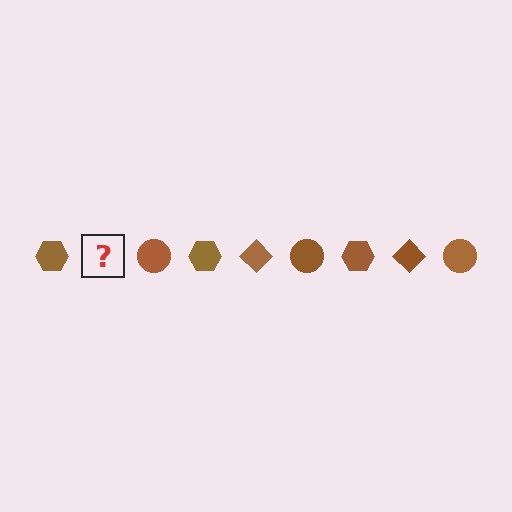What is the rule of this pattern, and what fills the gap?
The rule is that the pattern cycles through hexagon, diamond, circle shapes in brown. The gap should be filled with a brown diamond.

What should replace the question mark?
The question mark should be replaced with a brown diamond.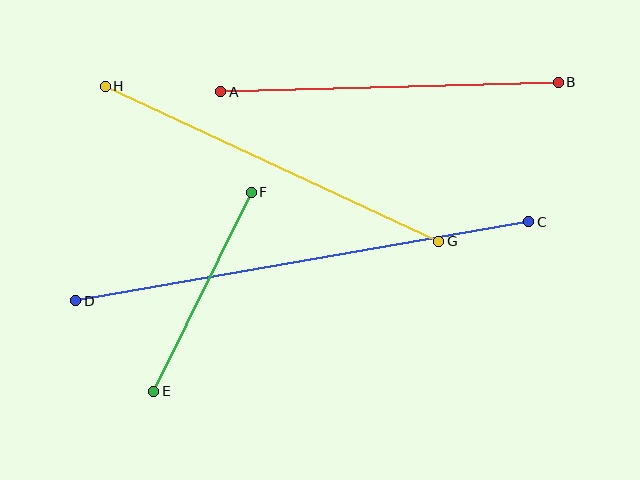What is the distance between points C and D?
The distance is approximately 460 pixels.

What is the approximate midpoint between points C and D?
The midpoint is at approximately (302, 261) pixels.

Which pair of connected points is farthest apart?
Points C and D are farthest apart.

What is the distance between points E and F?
The distance is approximately 222 pixels.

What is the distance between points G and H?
The distance is approximately 368 pixels.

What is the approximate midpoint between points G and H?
The midpoint is at approximately (272, 164) pixels.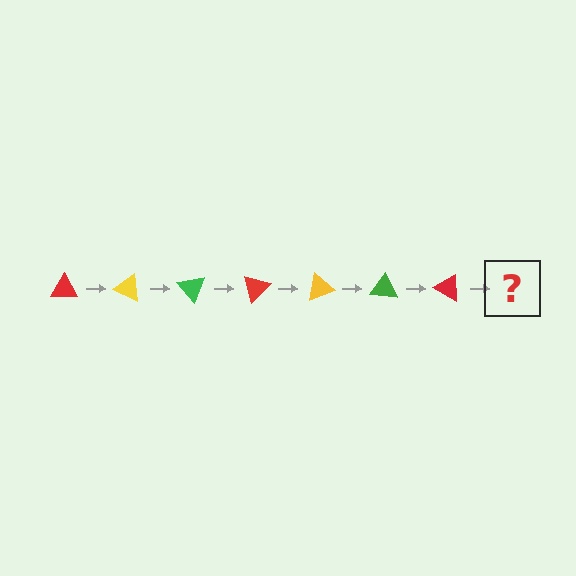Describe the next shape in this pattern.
It should be a yellow triangle, rotated 175 degrees from the start.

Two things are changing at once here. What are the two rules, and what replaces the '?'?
The two rules are that it rotates 25 degrees each step and the color cycles through red, yellow, and green. The '?' should be a yellow triangle, rotated 175 degrees from the start.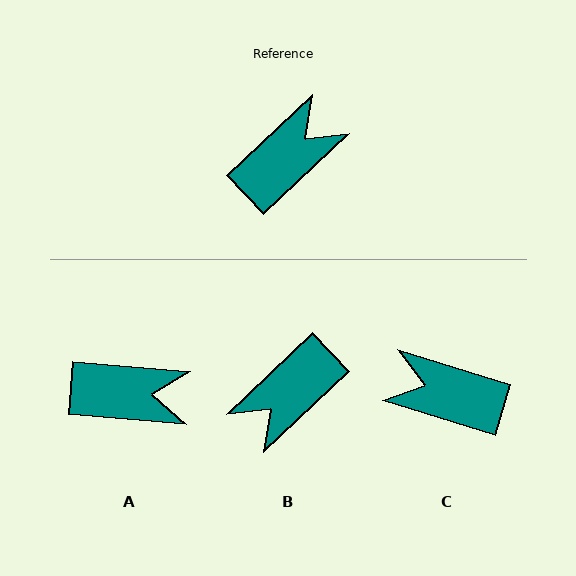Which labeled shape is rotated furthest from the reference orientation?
B, about 180 degrees away.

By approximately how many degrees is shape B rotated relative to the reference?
Approximately 180 degrees clockwise.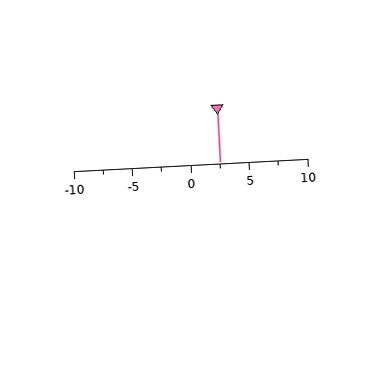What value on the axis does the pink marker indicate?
The marker indicates approximately 2.5.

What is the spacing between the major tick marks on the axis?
The major ticks are spaced 5 apart.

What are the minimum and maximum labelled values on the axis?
The axis runs from -10 to 10.